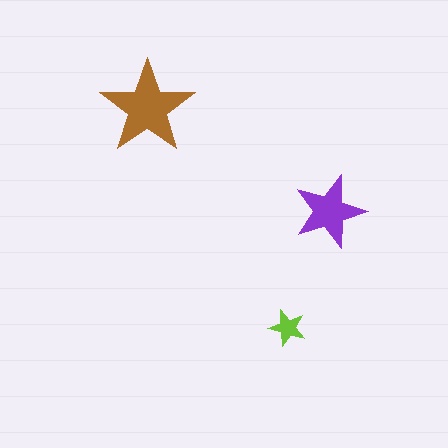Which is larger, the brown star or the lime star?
The brown one.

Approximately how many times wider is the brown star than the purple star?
About 1.5 times wider.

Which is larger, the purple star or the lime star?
The purple one.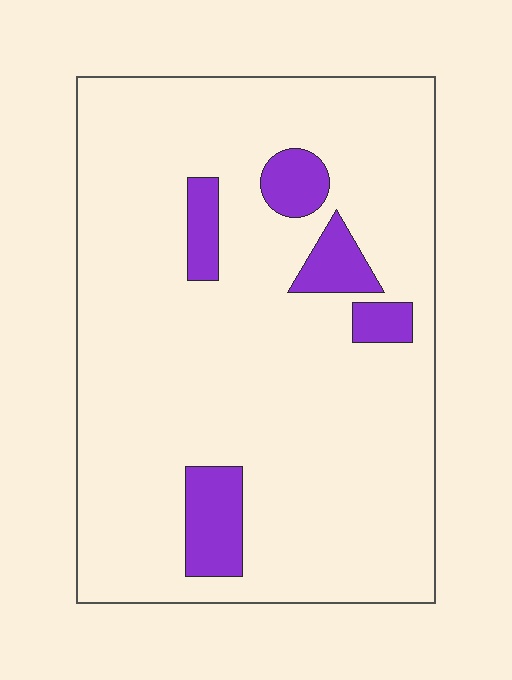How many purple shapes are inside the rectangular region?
5.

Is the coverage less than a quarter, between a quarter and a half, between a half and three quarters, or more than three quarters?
Less than a quarter.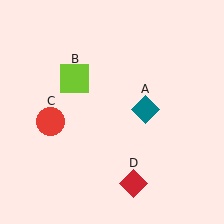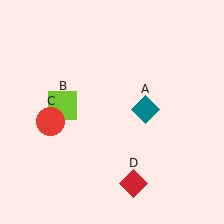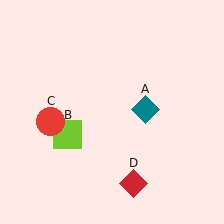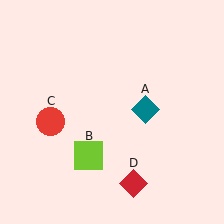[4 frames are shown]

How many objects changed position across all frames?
1 object changed position: lime square (object B).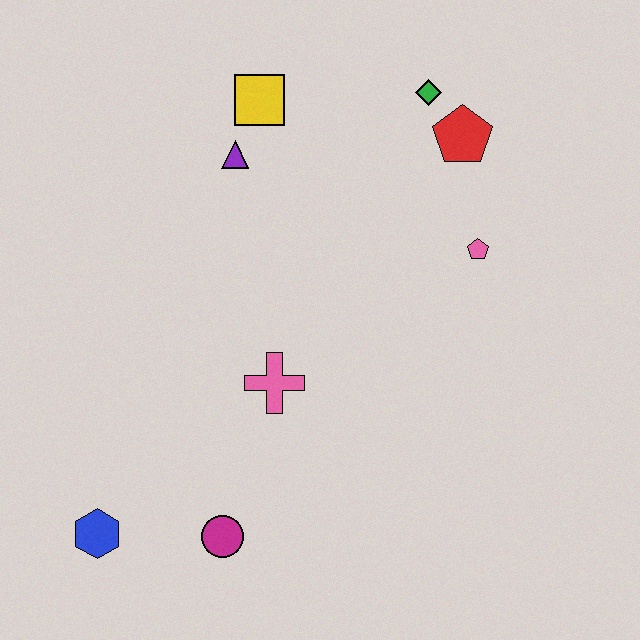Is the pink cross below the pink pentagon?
Yes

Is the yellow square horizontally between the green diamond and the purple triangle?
Yes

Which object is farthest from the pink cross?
The green diamond is farthest from the pink cross.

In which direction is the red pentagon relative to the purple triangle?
The red pentagon is to the right of the purple triangle.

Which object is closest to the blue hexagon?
The magenta circle is closest to the blue hexagon.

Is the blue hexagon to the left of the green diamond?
Yes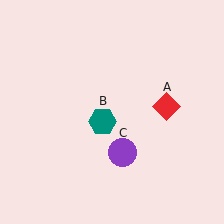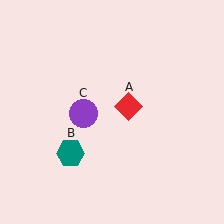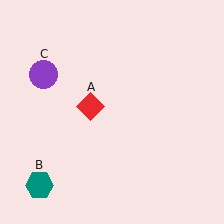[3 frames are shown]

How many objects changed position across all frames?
3 objects changed position: red diamond (object A), teal hexagon (object B), purple circle (object C).